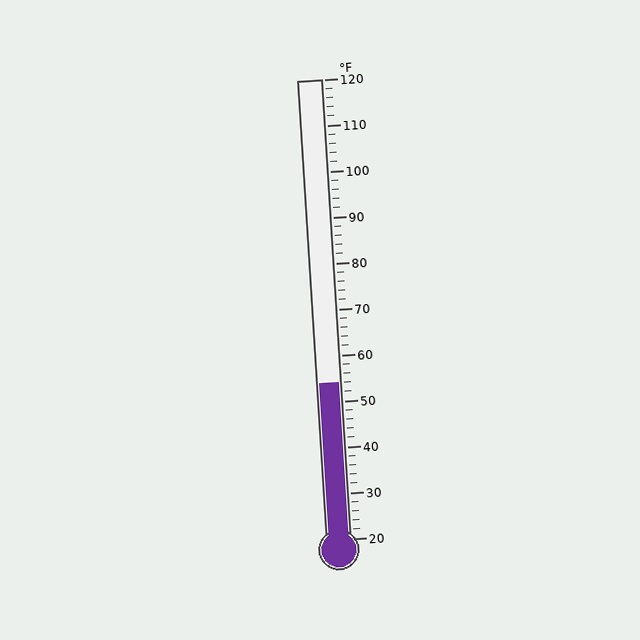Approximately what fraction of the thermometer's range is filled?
The thermometer is filled to approximately 35% of its range.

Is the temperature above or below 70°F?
The temperature is below 70°F.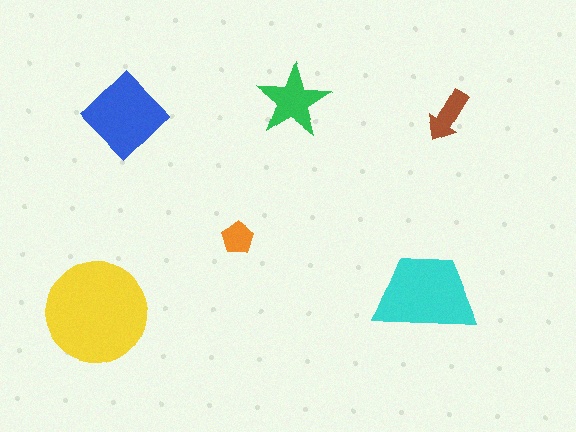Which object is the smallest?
The orange pentagon.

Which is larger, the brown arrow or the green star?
The green star.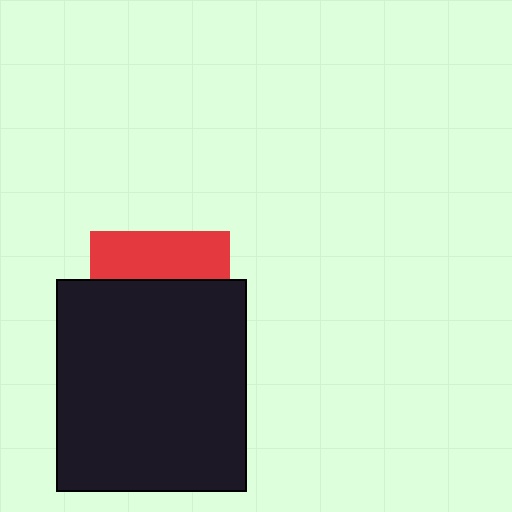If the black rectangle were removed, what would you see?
You would see the complete red square.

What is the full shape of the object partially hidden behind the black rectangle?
The partially hidden object is a red square.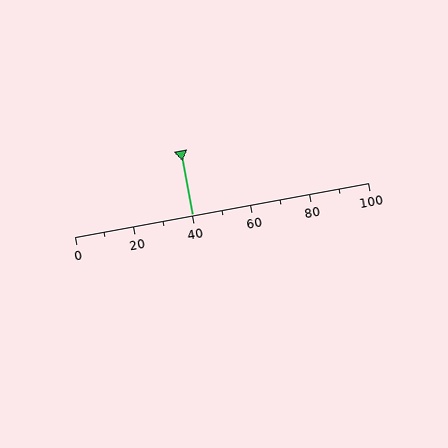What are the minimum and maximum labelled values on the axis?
The axis runs from 0 to 100.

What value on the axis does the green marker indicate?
The marker indicates approximately 40.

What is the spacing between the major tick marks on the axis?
The major ticks are spaced 20 apart.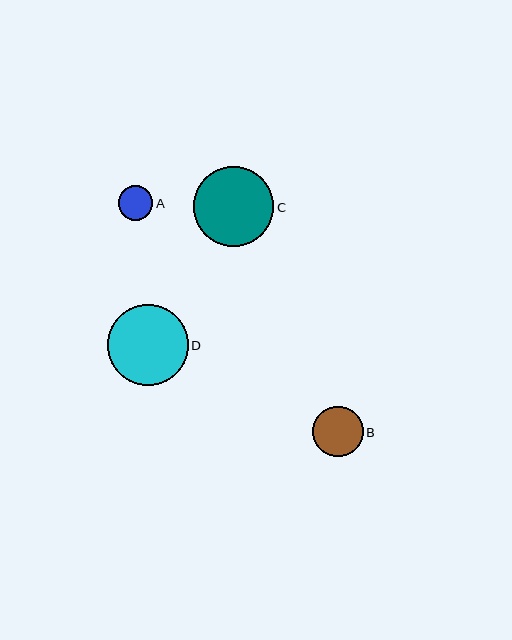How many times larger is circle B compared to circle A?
Circle B is approximately 1.5 times the size of circle A.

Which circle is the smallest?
Circle A is the smallest with a size of approximately 34 pixels.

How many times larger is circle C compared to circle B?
Circle C is approximately 1.6 times the size of circle B.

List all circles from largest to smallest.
From largest to smallest: D, C, B, A.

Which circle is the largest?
Circle D is the largest with a size of approximately 81 pixels.